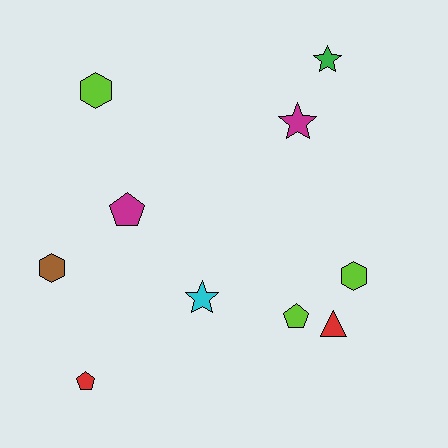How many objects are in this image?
There are 10 objects.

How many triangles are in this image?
There is 1 triangle.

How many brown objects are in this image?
There is 1 brown object.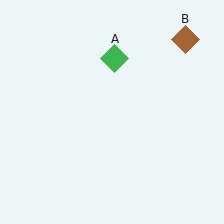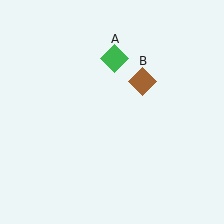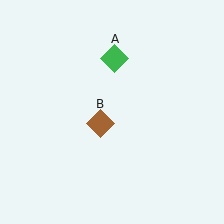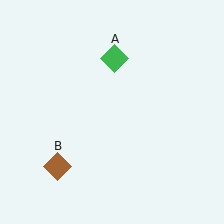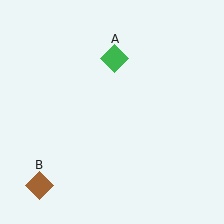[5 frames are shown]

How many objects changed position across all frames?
1 object changed position: brown diamond (object B).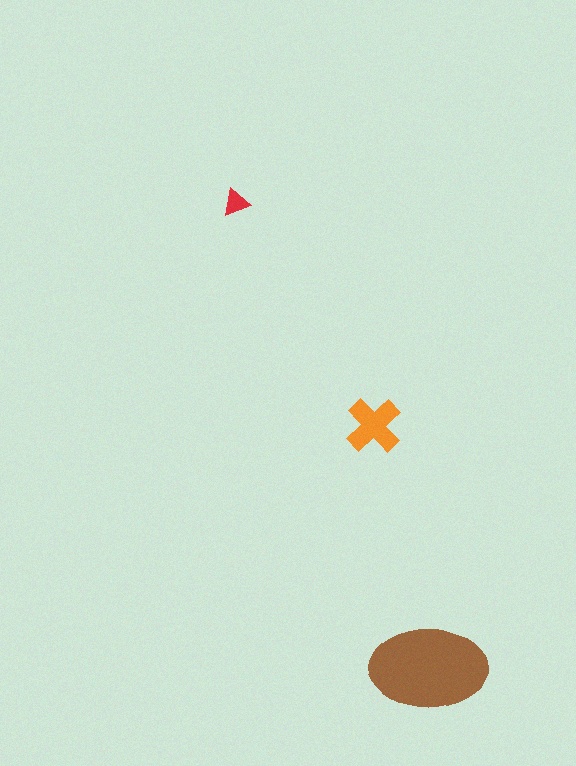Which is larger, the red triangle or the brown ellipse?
The brown ellipse.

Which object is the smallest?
The red triangle.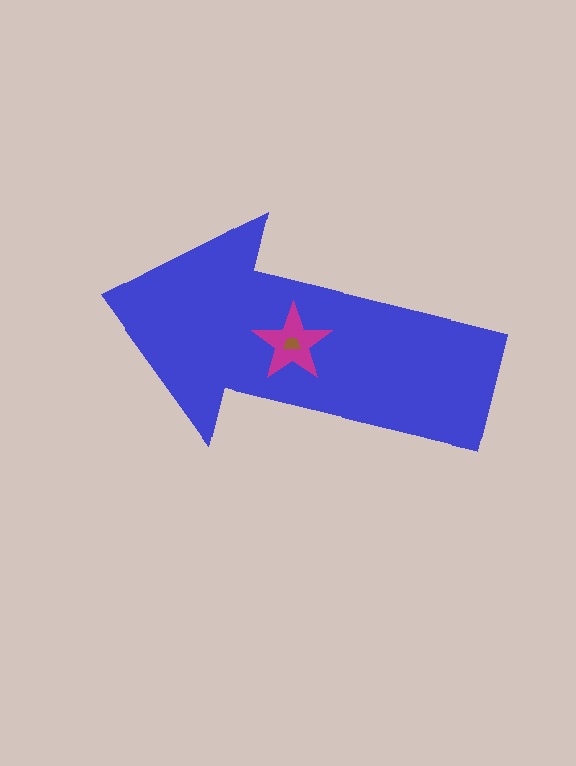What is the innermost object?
The brown trapezoid.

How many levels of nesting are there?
3.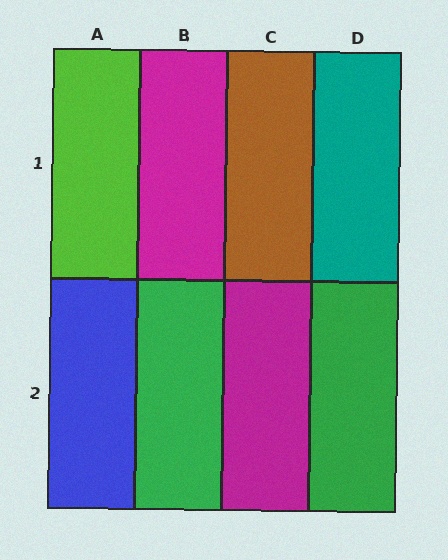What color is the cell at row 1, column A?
Lime.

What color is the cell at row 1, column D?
Teal.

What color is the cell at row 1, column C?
Brown.